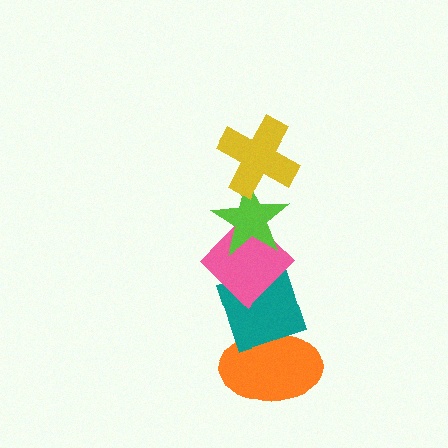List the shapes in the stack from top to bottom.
From top to bottom: the yellow cross, the lime star, the pink diamond, the teal diamond, the orange ellipse.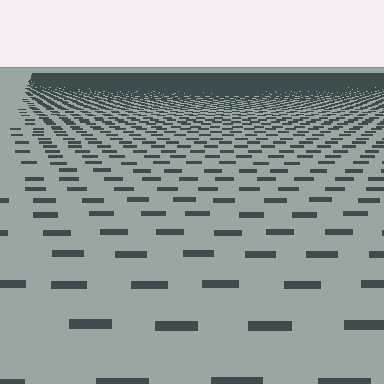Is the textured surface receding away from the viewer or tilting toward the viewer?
The surface is receding away from the viewer. Texture elements get smaller and denser toward the top.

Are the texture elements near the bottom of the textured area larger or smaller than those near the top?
Larger. Near the bottom, elements are closer to the viewer and appear at a bigger on-screen size.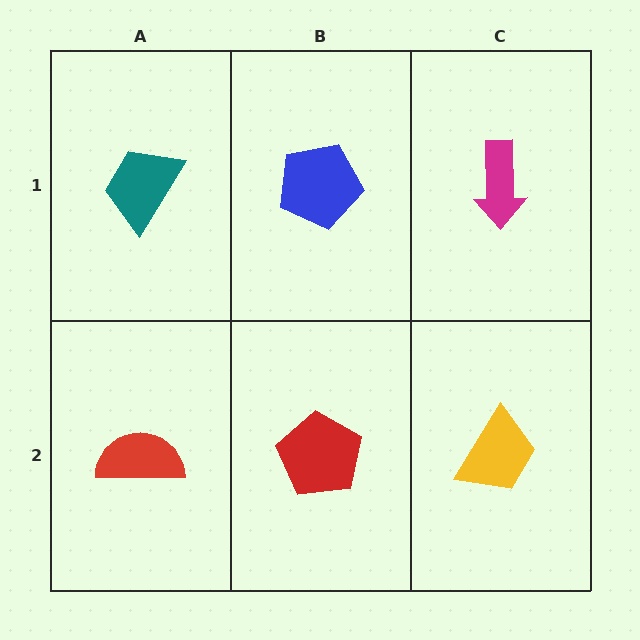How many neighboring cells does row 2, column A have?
2.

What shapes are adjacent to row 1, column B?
A red pentagon (row 2, column B), a teal trapezoid (row 1, column A), a magenta arrow (row 1, column C).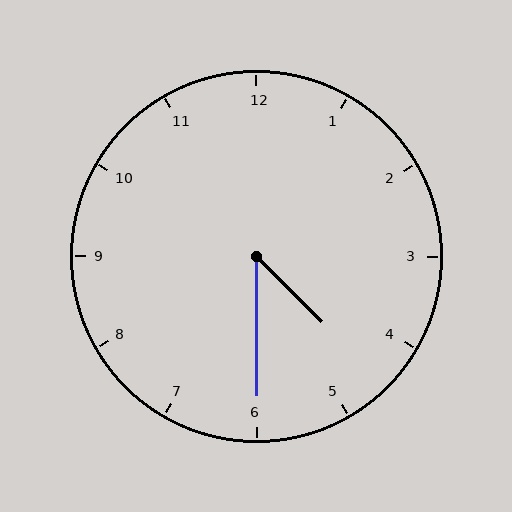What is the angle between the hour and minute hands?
Approximately 45 degrees.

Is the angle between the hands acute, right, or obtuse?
It is acute.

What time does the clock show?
4:30.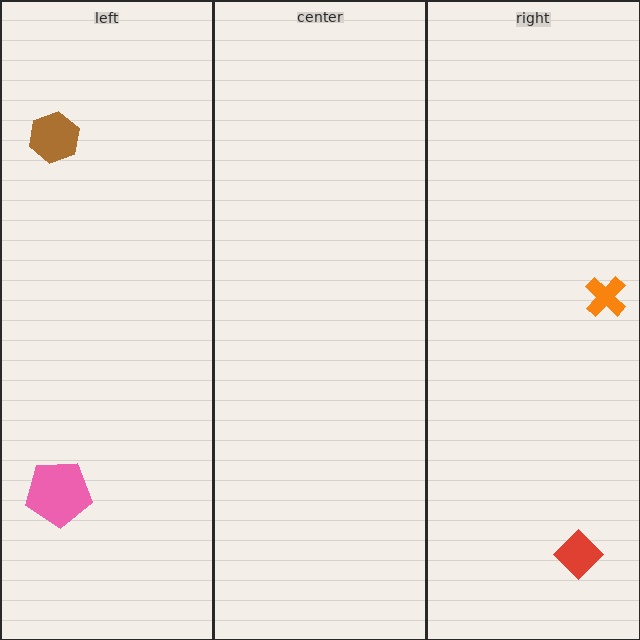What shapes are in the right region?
The orange cross, the red diamond.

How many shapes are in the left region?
2.